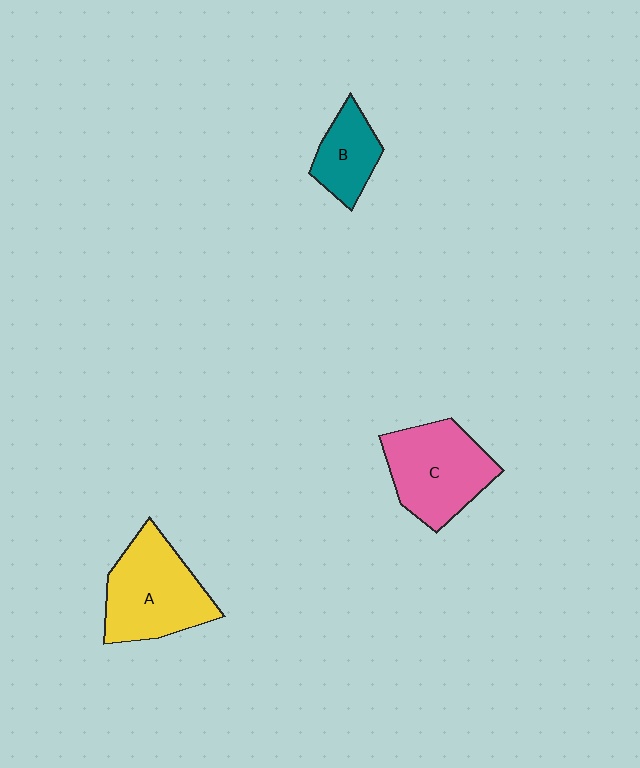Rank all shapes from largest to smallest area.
From largest to smallest: A (yellow), C (pink), B (teal).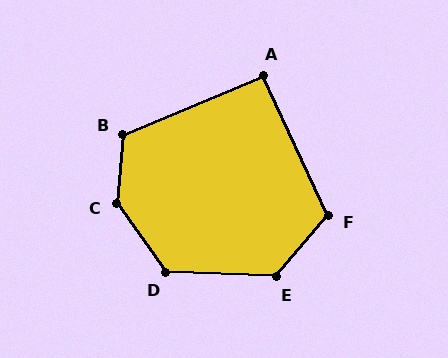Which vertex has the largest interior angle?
C, at approximately 139 degrees.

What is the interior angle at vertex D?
Approximately 127 degrees (obtuse).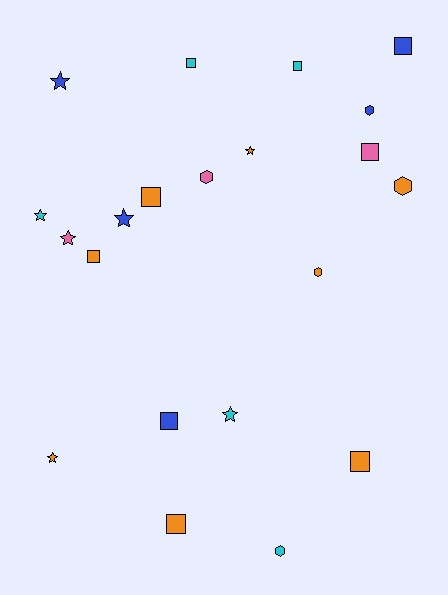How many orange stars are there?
There are 2 orange stars.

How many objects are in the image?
There are 21 objects.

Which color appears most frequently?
Orange, with 8 objects.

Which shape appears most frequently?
Square, with 9 objects.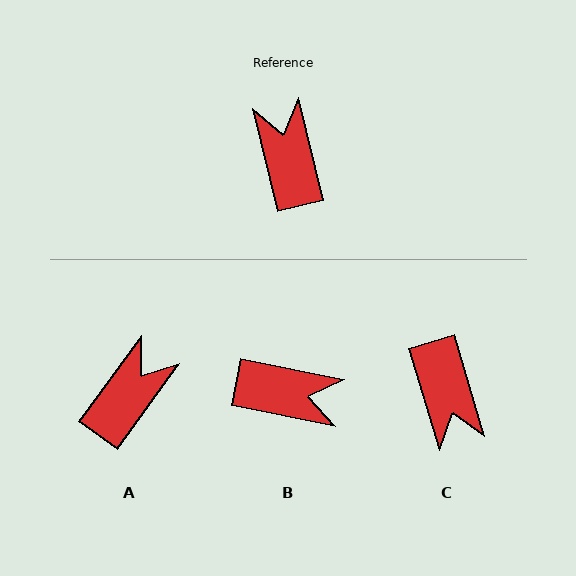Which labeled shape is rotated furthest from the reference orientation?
C, about 177 degrees away.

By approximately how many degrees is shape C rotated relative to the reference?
Approximately 177 degrees clockwise.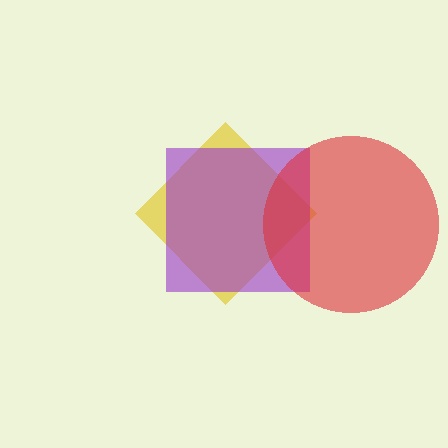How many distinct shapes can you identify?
There are 3 distinct shapes: a yellow diamond, a purple square, a red circle.